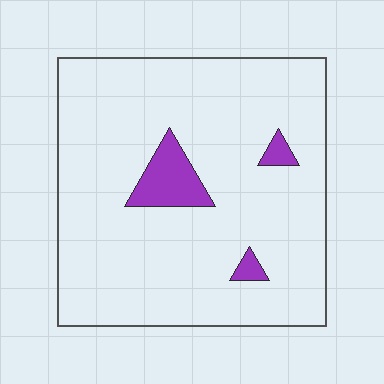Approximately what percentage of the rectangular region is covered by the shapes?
Approximately 5%.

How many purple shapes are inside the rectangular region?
3.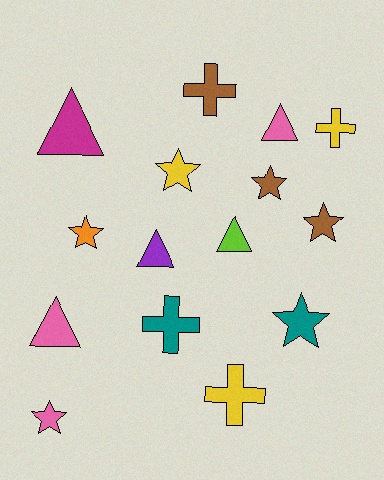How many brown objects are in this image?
There are 3 brown objects.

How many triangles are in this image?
There are 5 triangles.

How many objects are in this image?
There are 15 objects.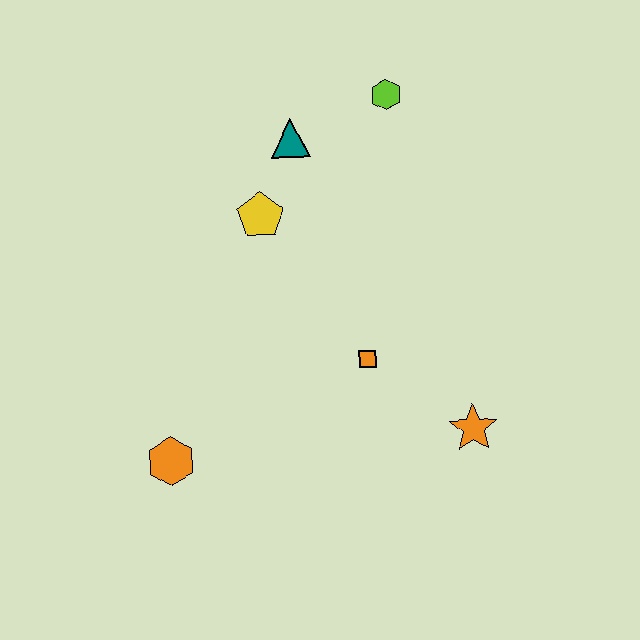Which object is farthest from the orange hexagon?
The lime hexagon is farthest from the orange hexagon.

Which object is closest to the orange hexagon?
The orange square is closest to the orange hexagon.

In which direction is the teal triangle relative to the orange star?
The teal triangle is above the orange star.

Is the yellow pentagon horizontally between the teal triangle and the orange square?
No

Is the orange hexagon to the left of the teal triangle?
Yes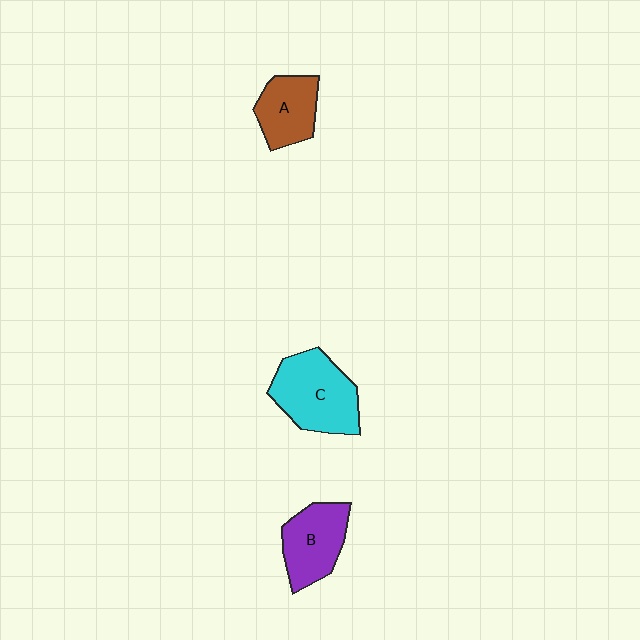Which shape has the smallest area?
Shape A (brown).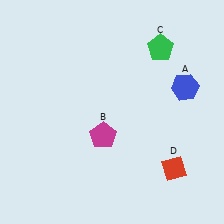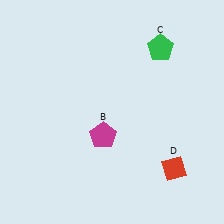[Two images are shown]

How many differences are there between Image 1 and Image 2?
There is 1 difference between the two images.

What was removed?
The blue hexagon (A) was removed in Image 2.